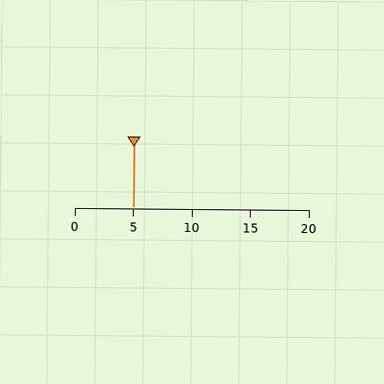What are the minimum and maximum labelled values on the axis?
The axis runs from 0 to 20.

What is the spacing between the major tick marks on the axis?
The major ticks are spaced 5 apart.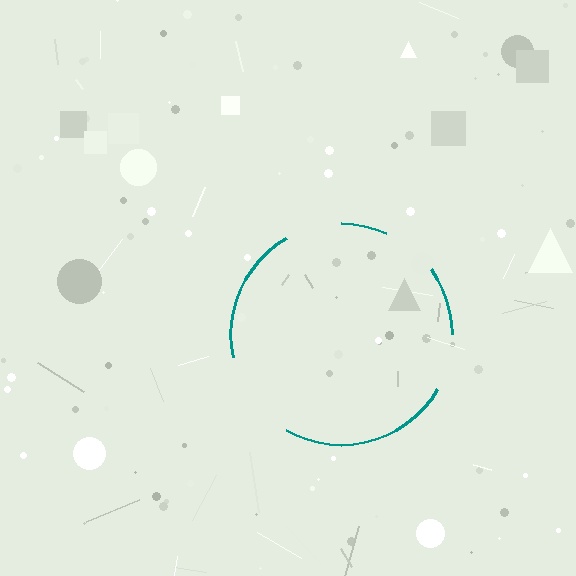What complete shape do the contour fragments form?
The contour fragments form a circle.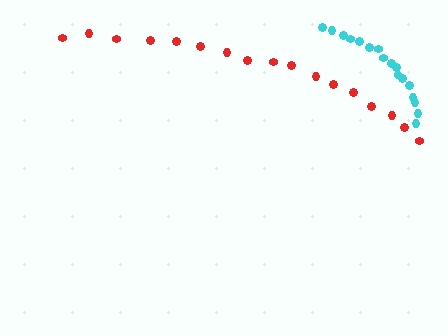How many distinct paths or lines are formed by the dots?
There are 2 distinct paths.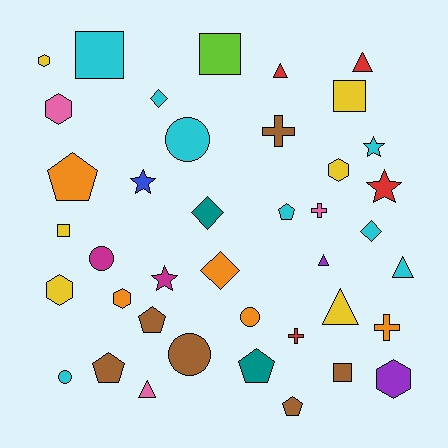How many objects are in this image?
There are 40 objects.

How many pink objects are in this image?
There are 3 pink objects.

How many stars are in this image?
There are 4 stars.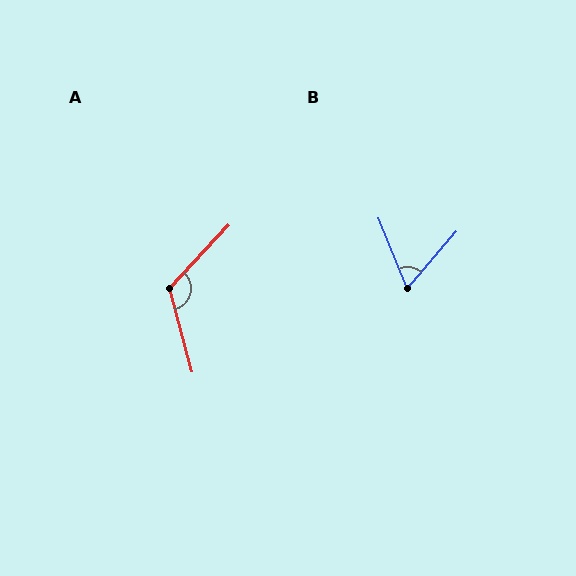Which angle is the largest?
A, at approximately 122 degrees.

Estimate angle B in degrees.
Approximately 63 degrees.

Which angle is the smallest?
B, at approximately 63 degrees.